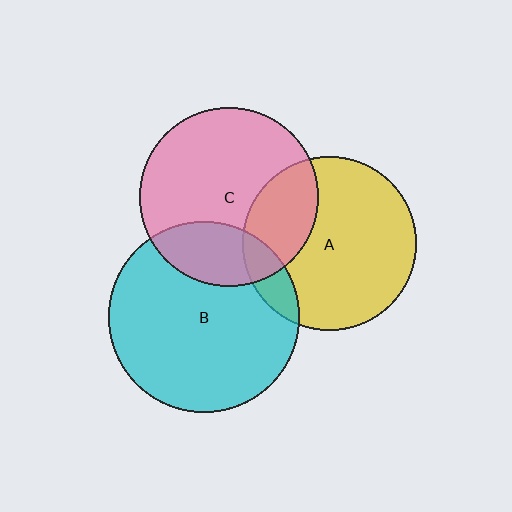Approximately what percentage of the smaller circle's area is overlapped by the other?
Approximately 10%.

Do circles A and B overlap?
Yes.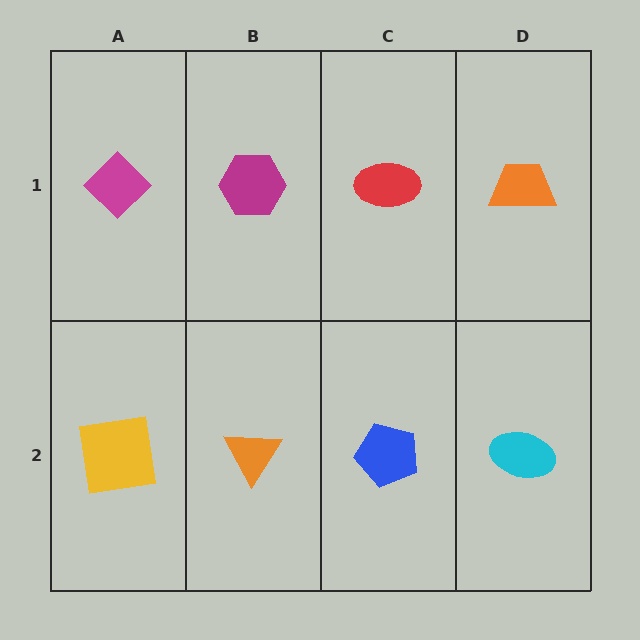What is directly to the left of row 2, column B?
A yellow square.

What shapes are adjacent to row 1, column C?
A blue pentagon (row 2, column C), a magenta hexagon (row 1, column B), an orange trapezoid (row 1, column D).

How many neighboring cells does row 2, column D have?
2.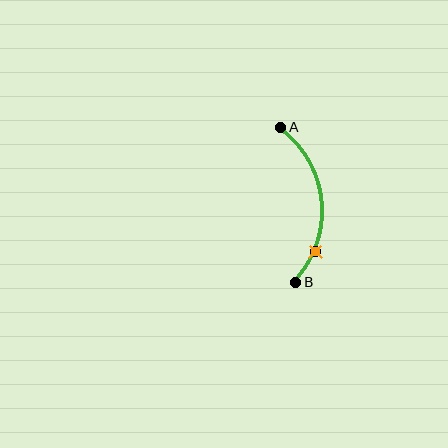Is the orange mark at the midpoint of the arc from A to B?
No. The orange mark lies on the arc but is closer to endpoint B. The arc midpoint would be at the point on the curve equidistant along the arc from both A and B.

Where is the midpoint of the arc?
The arc midpoint is the point on the curve farthest from the straight line joining A and B. It sits to the right of that line.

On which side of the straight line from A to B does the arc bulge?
The arc bulges to the right of the straight line connecting A and B.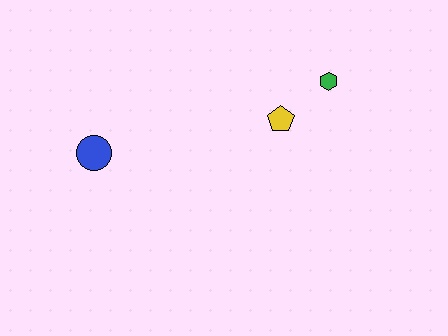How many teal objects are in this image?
There are no teal objects.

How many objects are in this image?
There are 3 objects.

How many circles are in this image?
There is 1 circle.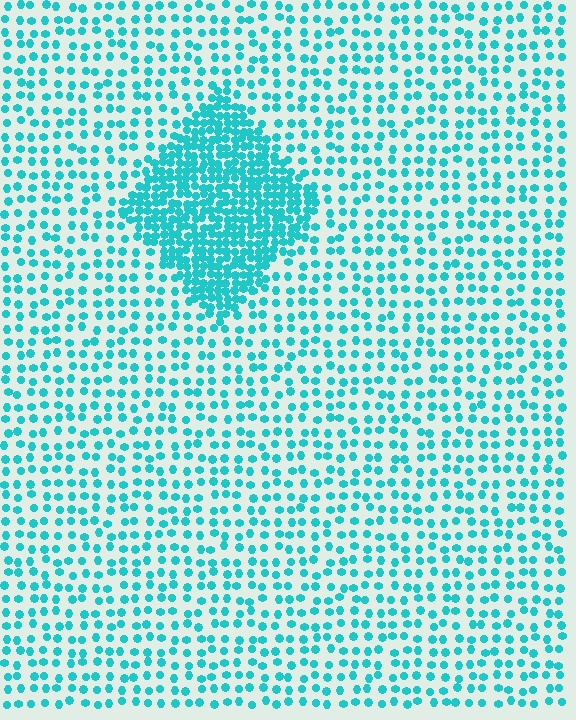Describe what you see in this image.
The image contains small cyan elements arranged at two different densities. A diamond-shaped region is visible where the elements are more densely packed than the surrounding area.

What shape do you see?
I see a diamond.